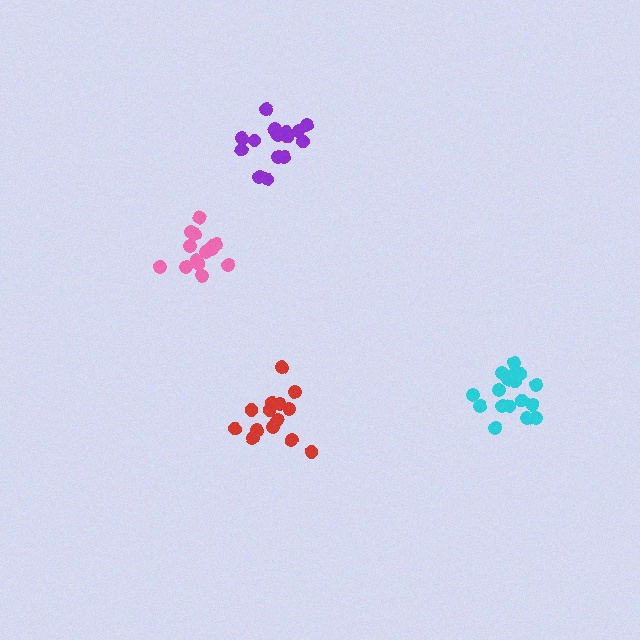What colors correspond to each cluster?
The clusters are colored: red, pink, purple, cyan.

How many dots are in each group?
Group 1: 14 dots, Group 2: 15 dots, Group 3: 16 dots, Group 4: 17 dots (62 total).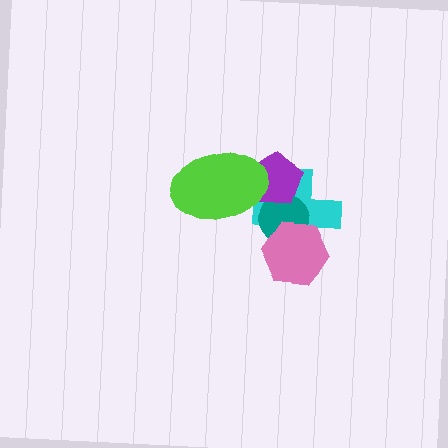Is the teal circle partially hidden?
Yes, it is partially covered by another shape.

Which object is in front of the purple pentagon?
The lime ellipse is in front of the purple pentagon.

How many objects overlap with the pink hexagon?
2 objects overlap with the pink hexagon.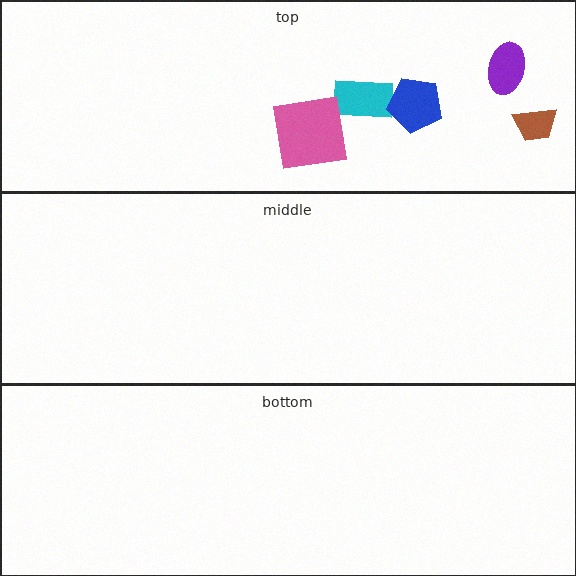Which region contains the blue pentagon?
The top region.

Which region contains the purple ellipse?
The top region.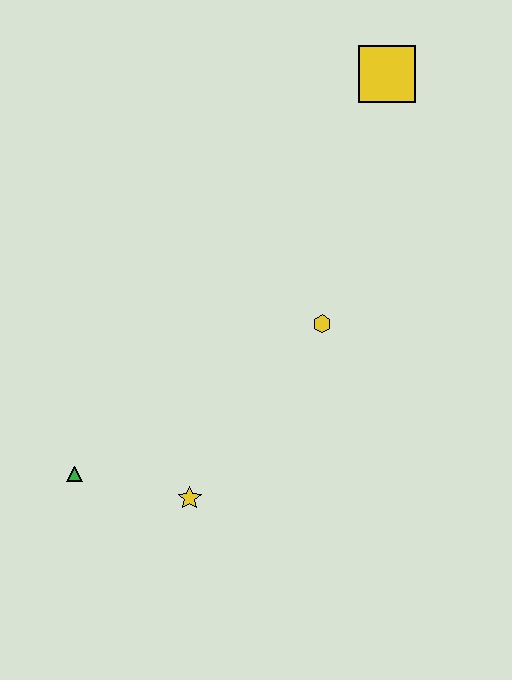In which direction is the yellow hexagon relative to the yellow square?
The yellow hexagon is below the yellow square.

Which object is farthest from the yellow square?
The green triangle is farthest from the yellow square.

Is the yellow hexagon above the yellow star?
Yes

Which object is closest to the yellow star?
The green triangle is closest to the yellow star.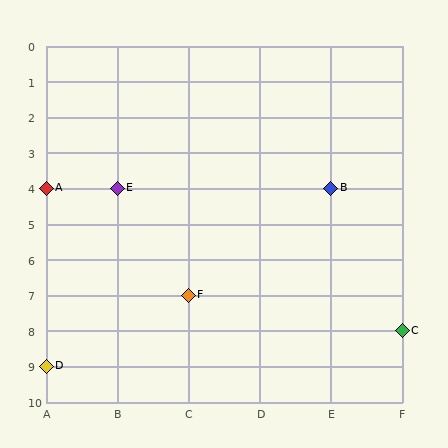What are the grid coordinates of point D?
Point D is at grid coordinates (A, 9).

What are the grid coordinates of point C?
Point C is at grid coordinates (F, 8).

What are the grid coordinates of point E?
Point E is at grid coordinates (B, 4).